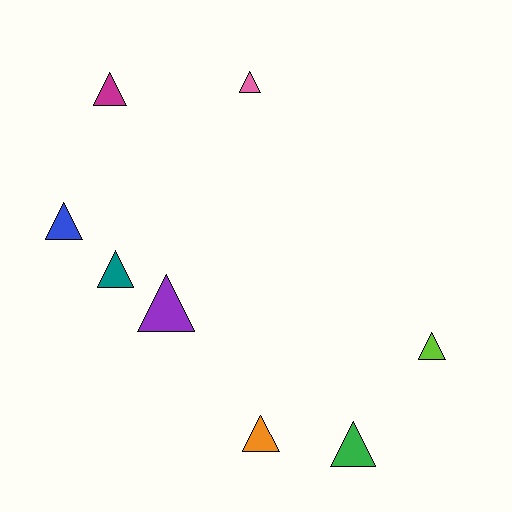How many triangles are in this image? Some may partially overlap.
There are 8 triangles.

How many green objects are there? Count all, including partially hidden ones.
There is 1 green object.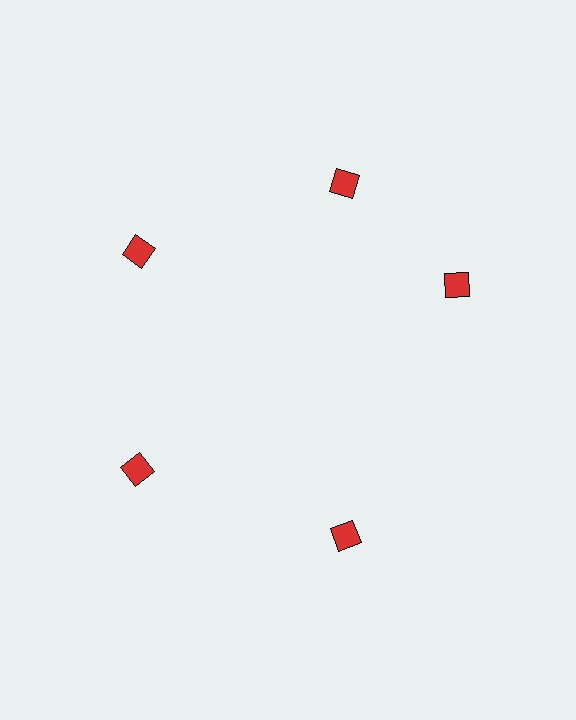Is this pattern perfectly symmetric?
No. The 5 red diamonds are arranged in a ring, but one element near the 3 o'clock position is rotated out of alignment along the ring, breaking the 5-fold rotational symmetry.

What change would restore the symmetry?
The symmetry would be restored by rotating it back into even spacing with its neighbors so that all 5 diamonds sit at equal angles and equal distance from the center.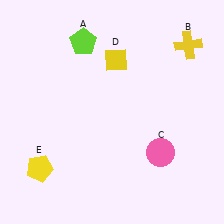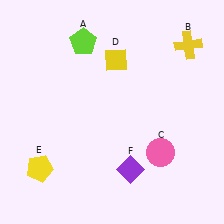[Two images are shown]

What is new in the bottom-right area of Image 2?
A purple diamond (F) was added in the bottom-right area of Image 2.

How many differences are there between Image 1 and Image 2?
There is 1 difference between the two images.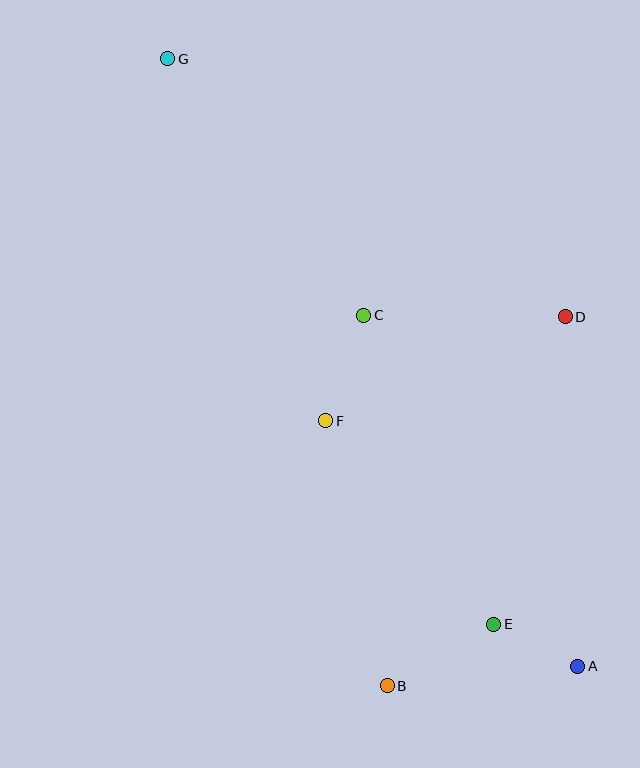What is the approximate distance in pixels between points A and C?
The distance between A and C is approximately 411 pixels.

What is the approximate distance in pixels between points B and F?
The distance between B and F is approximately 272 pixels.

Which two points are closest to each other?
Points A and E are closest to each other.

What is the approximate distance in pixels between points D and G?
The distance between D and G is approximately 474 pixels.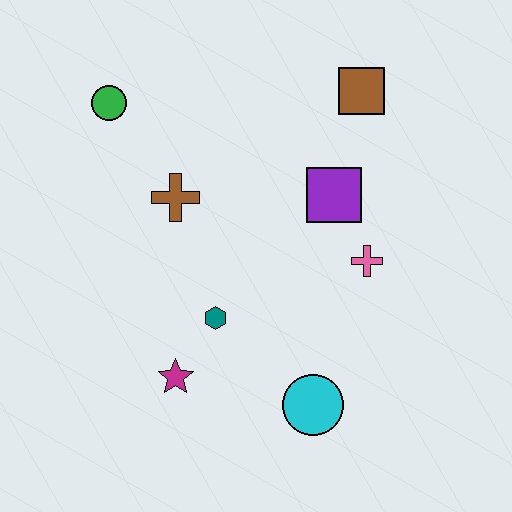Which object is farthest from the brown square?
The magenta star is farthest from the brown square.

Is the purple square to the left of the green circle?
No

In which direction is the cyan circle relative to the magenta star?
The cyan circle is to the right of the magenta star.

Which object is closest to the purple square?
The pink cross is closest to the purple square.